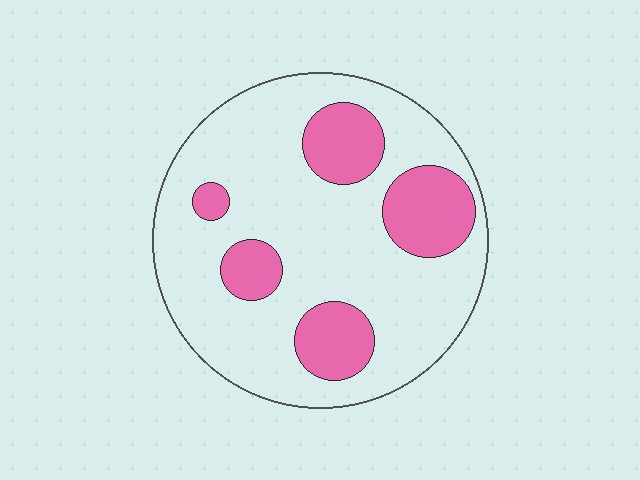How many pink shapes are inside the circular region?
5.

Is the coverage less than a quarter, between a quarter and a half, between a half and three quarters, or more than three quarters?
Less than a quarter.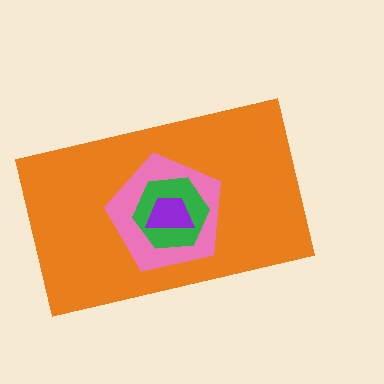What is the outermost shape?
The orange rectangle.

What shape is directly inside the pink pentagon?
The green hexagon.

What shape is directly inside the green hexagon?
The purple trapezoid.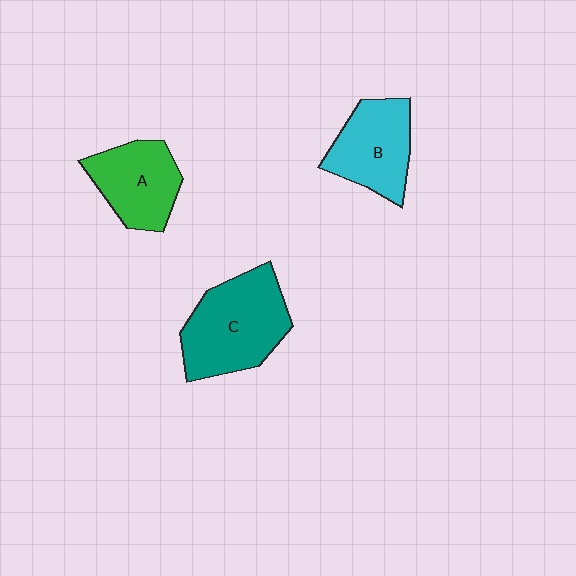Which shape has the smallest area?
Shape A (green).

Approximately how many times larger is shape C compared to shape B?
Approximately 1.3 times.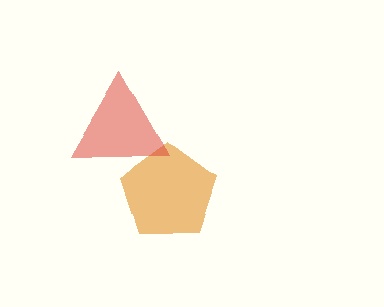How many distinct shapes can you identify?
There are 2 distinct shapes: an orange pentagon, a red triangle.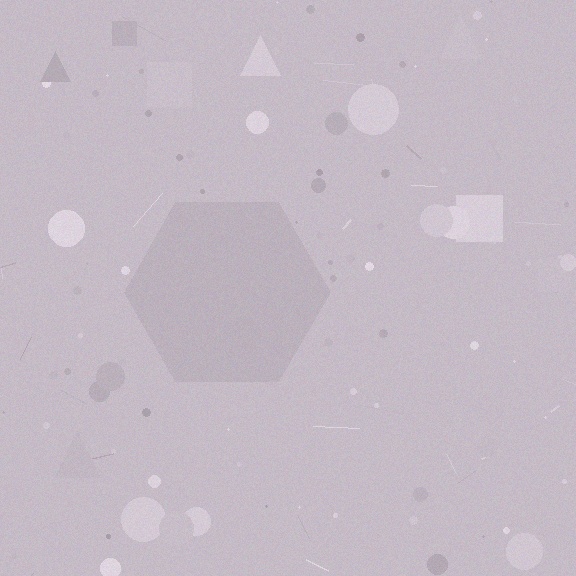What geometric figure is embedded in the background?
A hexagon is embedded in the background.